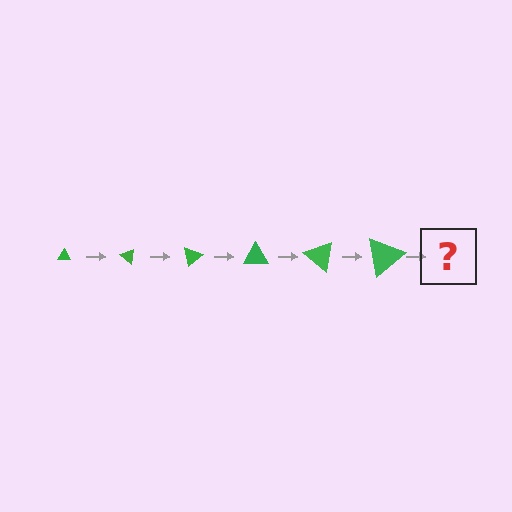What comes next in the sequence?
The next element should be a triangle, larger than the previous one and rotated 240 degrees from the start.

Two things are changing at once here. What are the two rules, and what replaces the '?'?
The two rules are that the triangle grows larger each step and it rotates 40 degrees each step. The '?' should be a triangle, larger than the previous one and rotated 240 degrees from the start.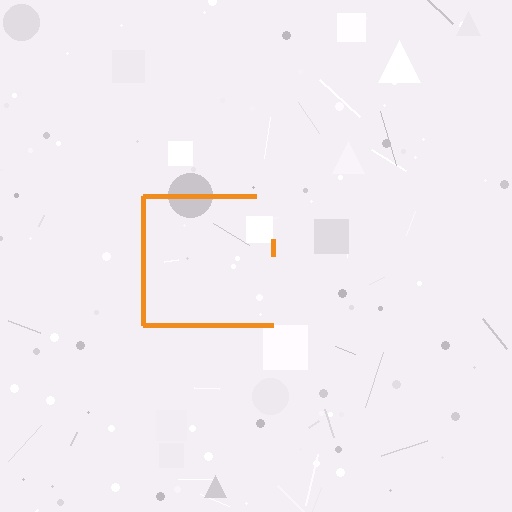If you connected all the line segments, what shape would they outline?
They would outline a square.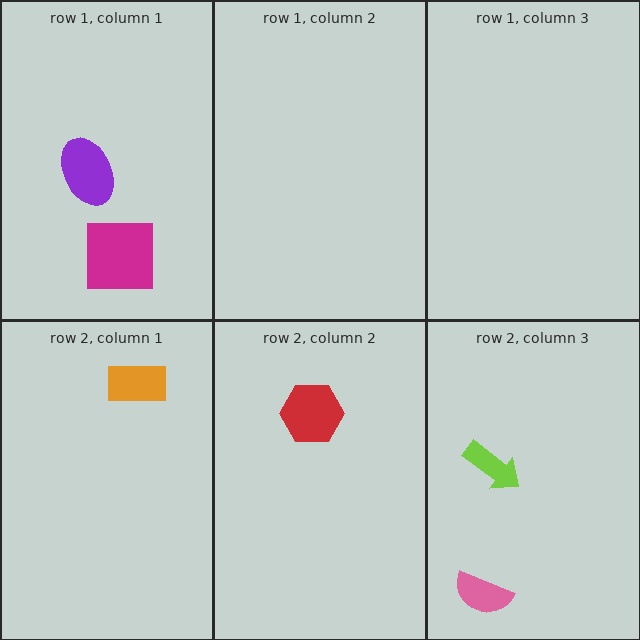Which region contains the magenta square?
The row 1, column 1 region.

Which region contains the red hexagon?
The row 2, column 2 region.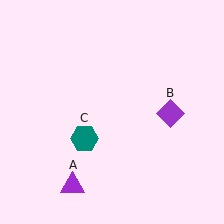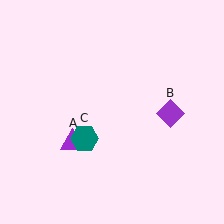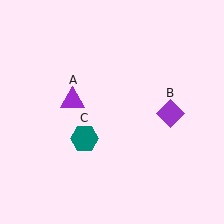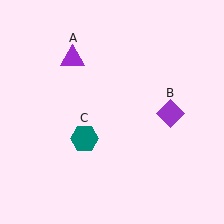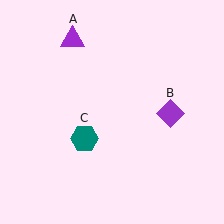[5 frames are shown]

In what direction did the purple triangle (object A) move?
The purple triangle (object A) moved up.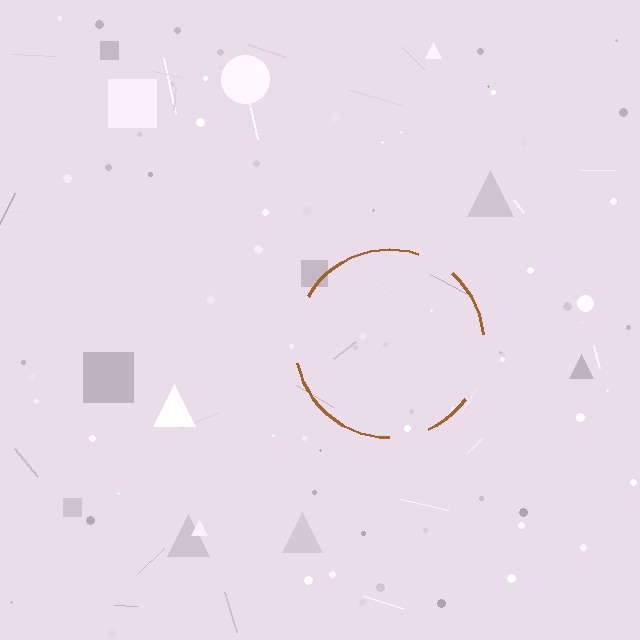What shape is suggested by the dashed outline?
The dashed outline suggests a circle.